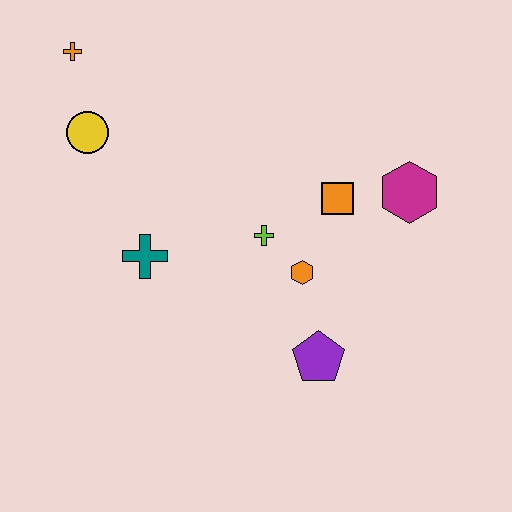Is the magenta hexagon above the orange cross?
No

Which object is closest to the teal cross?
The lime cross is closest to the teal cross.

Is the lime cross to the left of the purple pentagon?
Yes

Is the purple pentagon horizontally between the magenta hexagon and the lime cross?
Yes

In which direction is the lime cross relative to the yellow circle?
The lime cross is to the right of the yellow circle.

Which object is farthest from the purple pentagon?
The orange cross is farthest from the purple pentagon.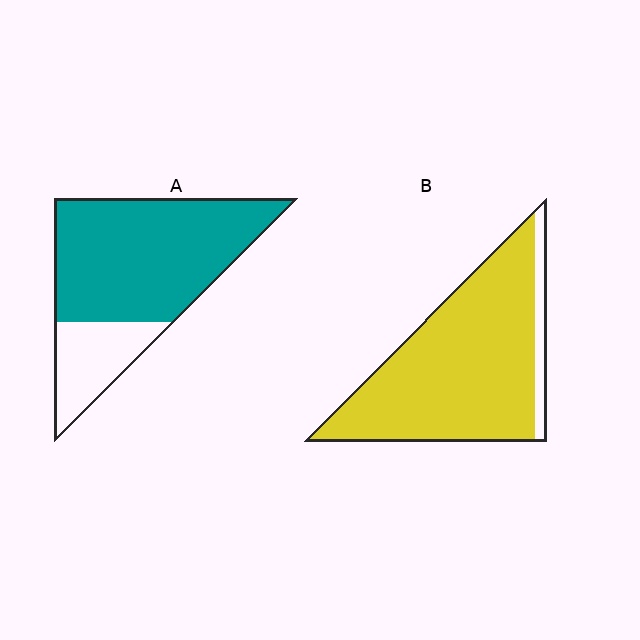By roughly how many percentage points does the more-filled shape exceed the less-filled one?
By roughly 15 percentage points (B over A).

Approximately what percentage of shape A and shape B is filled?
A is approximately 75% and B is approximately 90%.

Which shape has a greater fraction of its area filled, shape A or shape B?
Shape B.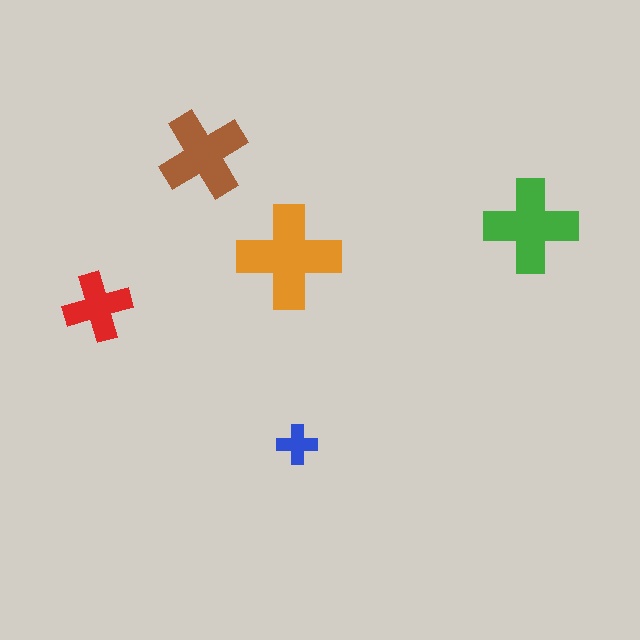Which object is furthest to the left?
The red cross is leftmost.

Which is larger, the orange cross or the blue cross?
The orange one.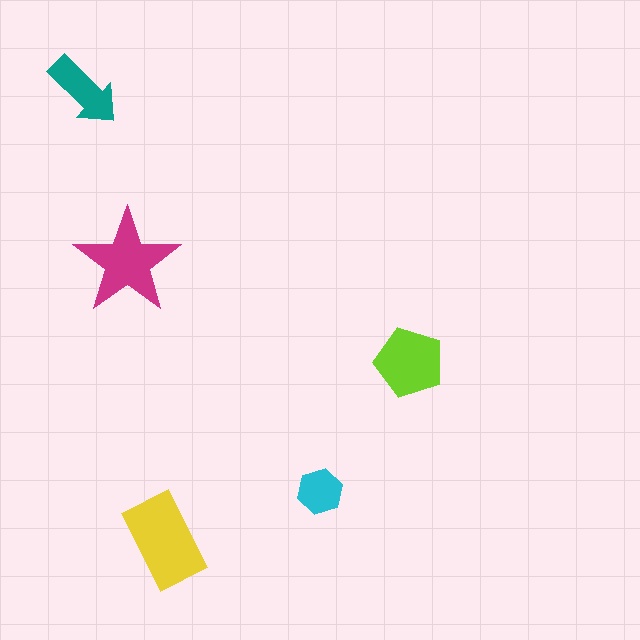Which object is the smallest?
The cyan hexagon.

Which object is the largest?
The yellow rectangle.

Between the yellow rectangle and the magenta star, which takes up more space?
The yellow rectangle.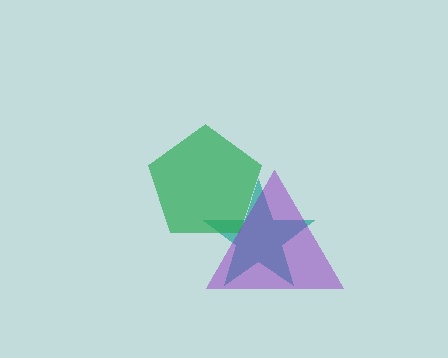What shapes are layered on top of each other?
The layered shapes are: a teal star, a green pentagon, a purple triangle.